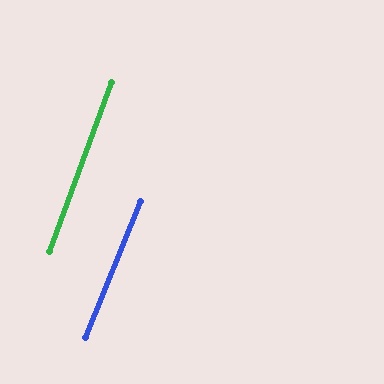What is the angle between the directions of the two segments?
Approximately 2 degrees.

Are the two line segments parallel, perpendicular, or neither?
Parallel — their directions differ by only 1.8°.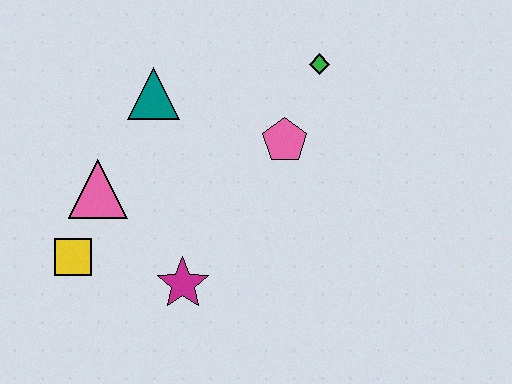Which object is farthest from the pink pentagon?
The yellow square is farthest from the pink pentagon.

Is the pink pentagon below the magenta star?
No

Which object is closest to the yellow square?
The pink triangle is closest to the yellow square.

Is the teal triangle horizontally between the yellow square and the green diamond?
Yes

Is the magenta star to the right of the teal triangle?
Yes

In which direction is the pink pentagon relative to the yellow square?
The pink pentagon is to the right of the yellow square.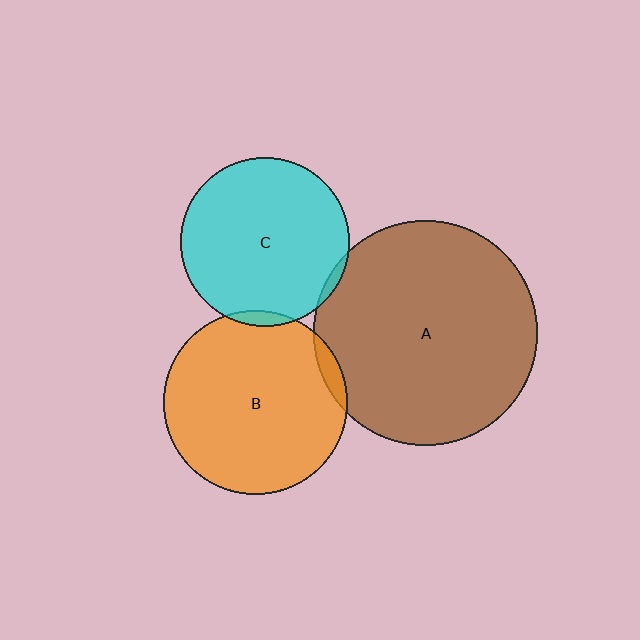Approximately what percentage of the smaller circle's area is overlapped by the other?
Approximately 5%.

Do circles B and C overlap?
Yes.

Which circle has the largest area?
Circle A (brown).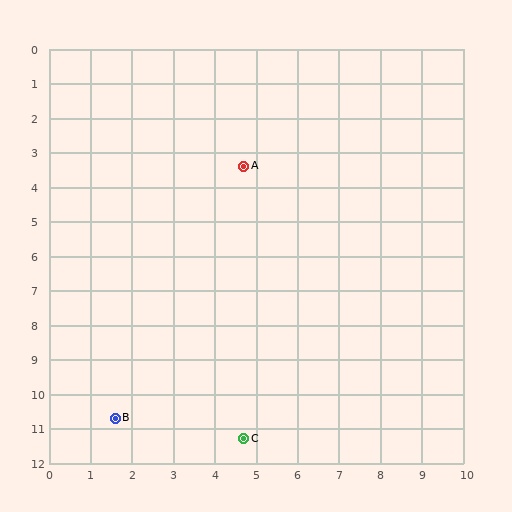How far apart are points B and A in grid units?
Points B and A are about 7.9 grid units apart.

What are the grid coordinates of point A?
Point A is at approximately (4.7, 3.4).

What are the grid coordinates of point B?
Point B is at approximately (1.6, 10.7).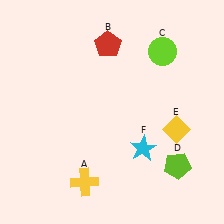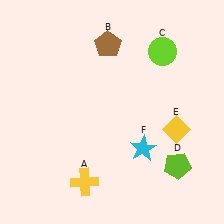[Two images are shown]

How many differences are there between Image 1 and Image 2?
There is 1 difference between the two images.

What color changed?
The pentagon (B) changed from red in Image 1 to brown in Image 2.